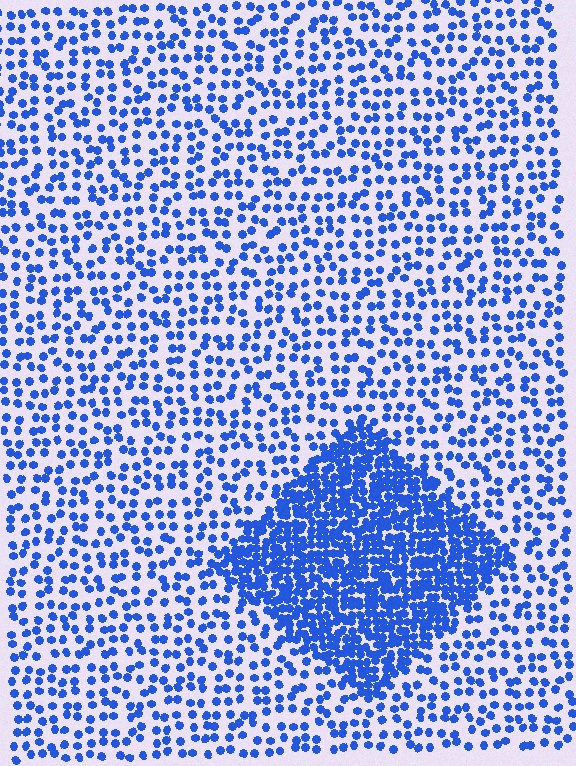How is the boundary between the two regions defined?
The boundary is defined by a change in element density (approximately 2.6x ratio). All elements are the same color, size, and shape.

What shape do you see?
I see a diamond.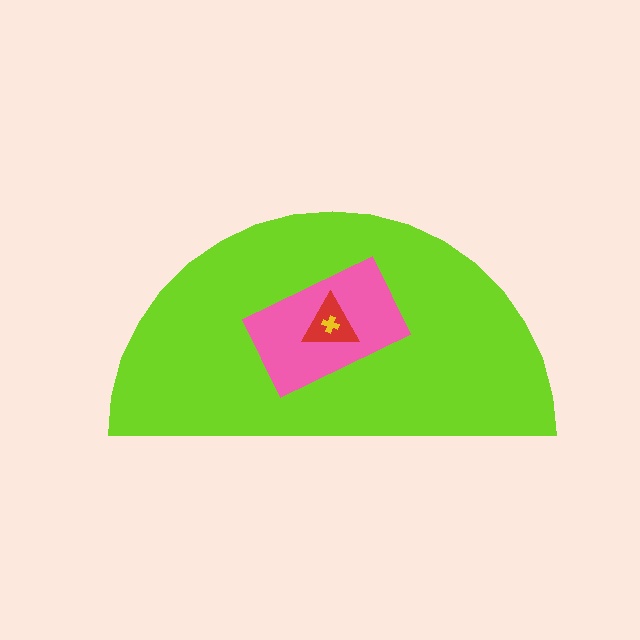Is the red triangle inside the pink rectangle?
Yes.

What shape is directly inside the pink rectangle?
The red triangle.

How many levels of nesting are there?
4.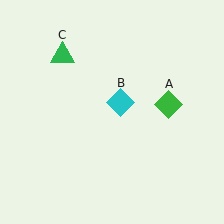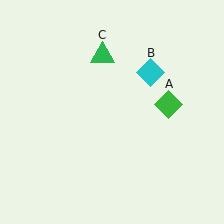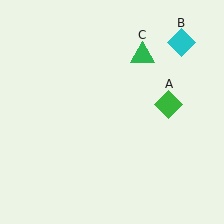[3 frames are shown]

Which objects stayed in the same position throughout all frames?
Green diamond (object A) remained stationary.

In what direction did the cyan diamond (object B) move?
The cyan diamond (object B) moved up and to the right.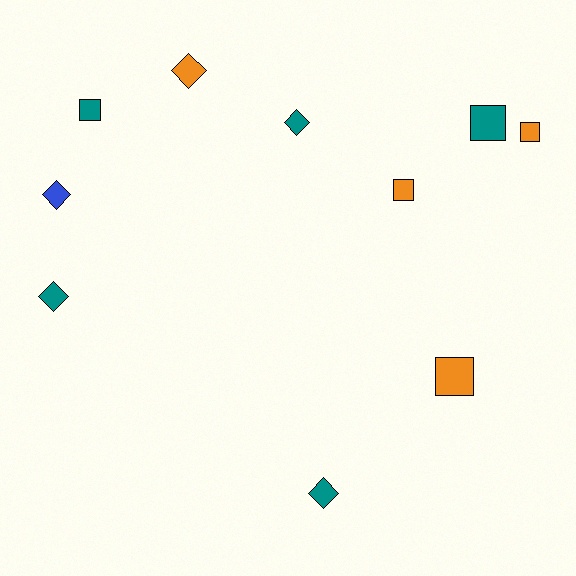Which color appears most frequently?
Teal, with 5 objects.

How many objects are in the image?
There are 10 objects.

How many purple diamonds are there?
There are no purple diamonds.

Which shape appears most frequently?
Square, with 5 objects.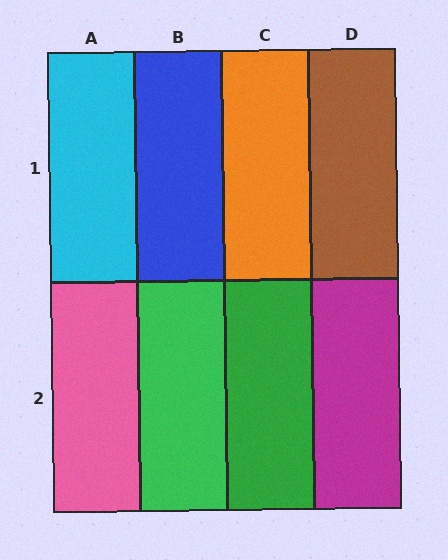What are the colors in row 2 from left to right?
Pink, green, green, magenta.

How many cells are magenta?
1 cell is magenta.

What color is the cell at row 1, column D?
Brown.